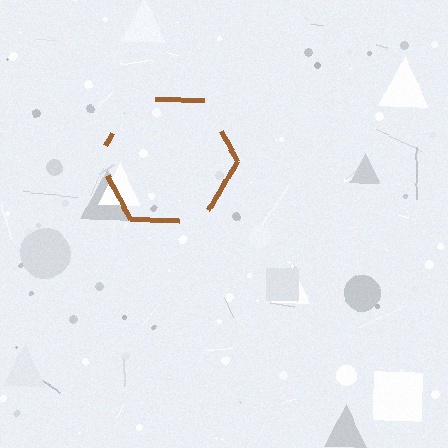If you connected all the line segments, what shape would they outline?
They would outline a hexagon.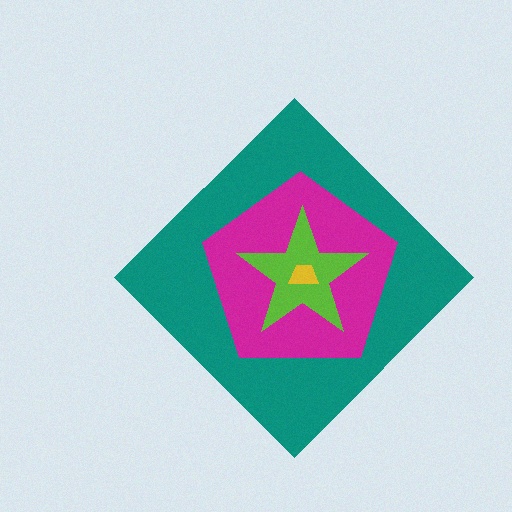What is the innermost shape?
The yellow trapezoid.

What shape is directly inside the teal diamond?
The magenta pentagon.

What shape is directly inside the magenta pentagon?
The lime star.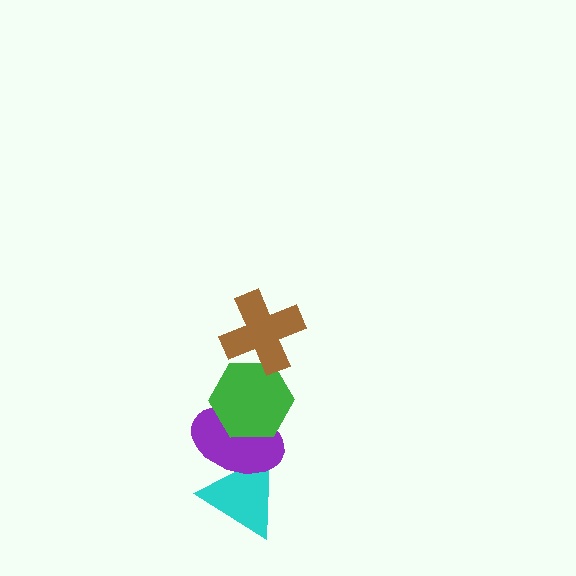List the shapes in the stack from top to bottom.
From top to bottom: the brown cross, the green hexagon, the purple ellipse, the cyan triangle.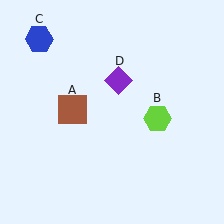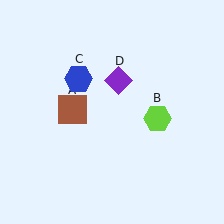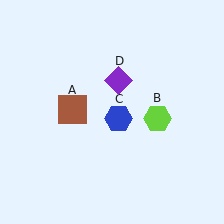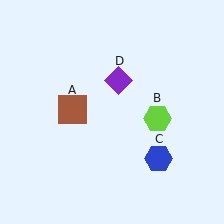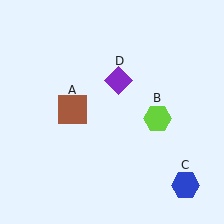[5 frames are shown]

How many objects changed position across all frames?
1 object changed position: blue hexagon (object C).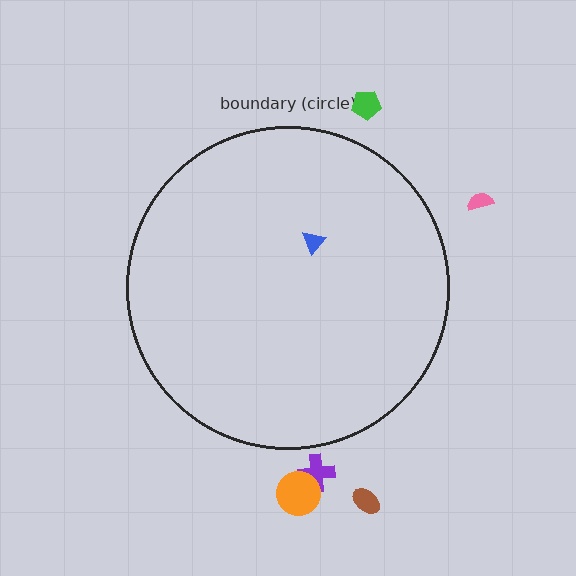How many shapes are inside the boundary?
1 inside, 5 outside.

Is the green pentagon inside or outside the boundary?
Outside.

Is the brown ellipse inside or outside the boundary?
Outside.